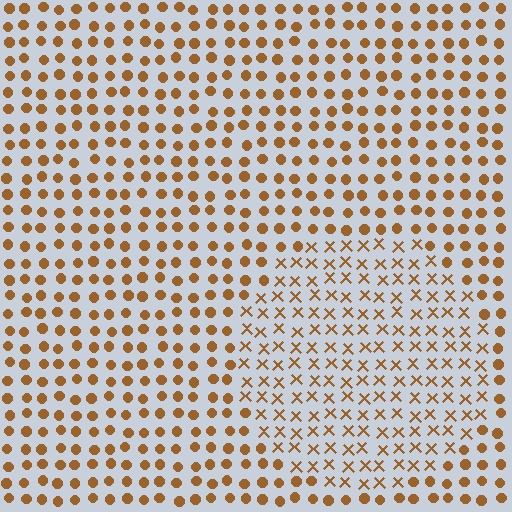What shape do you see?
I see a circle.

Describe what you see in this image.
The image is filled with small brown elements arranged in a uniform grid. A circle-shaped region contains X marks, while the surrounding area contains circles. The boundary is defined purely by the change in element shape.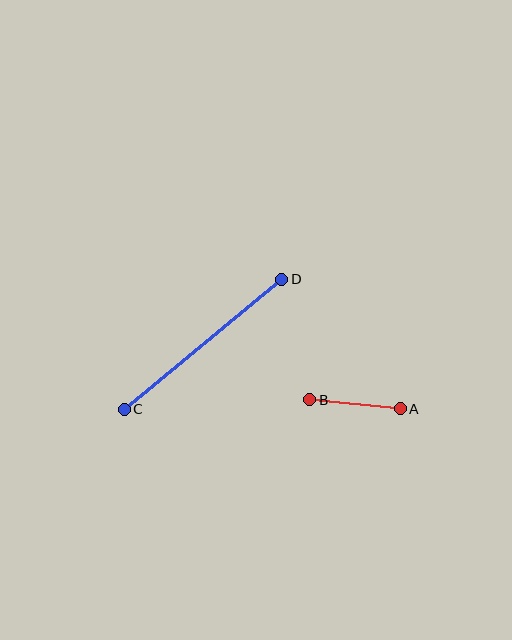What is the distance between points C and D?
The distance is approximately 204 pixels.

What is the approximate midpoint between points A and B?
The midpoint is at approximately (355, 404) pixels.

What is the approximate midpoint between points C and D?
The midpoint is at approximately (203, 344) pixels.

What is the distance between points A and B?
The distance is approximately 91 pixels.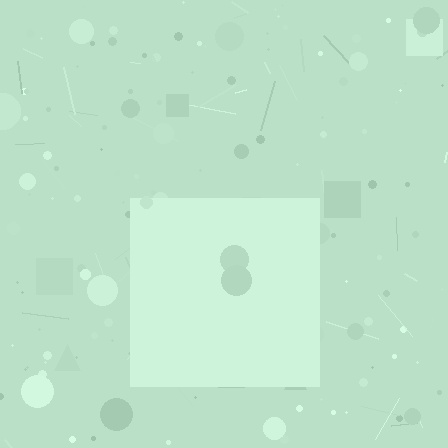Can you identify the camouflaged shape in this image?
The camouflaged shape is a square.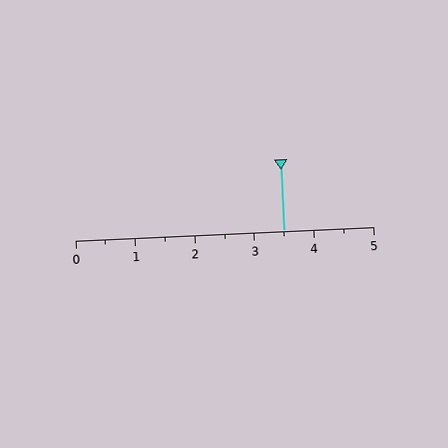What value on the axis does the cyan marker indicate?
The marker indicates approximately 3.5.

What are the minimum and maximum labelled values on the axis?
The axis runs from 0 to 5.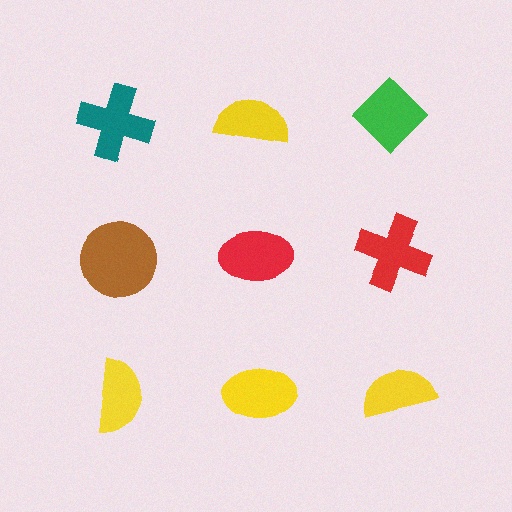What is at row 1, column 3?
A green diamond.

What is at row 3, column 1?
A yellow semicircle.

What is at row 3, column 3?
A yellow semicircle.